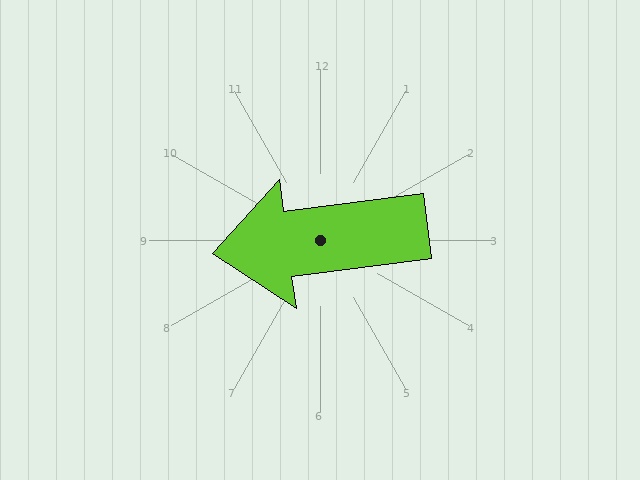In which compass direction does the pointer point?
West.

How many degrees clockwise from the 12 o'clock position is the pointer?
Approximately 263 degrees.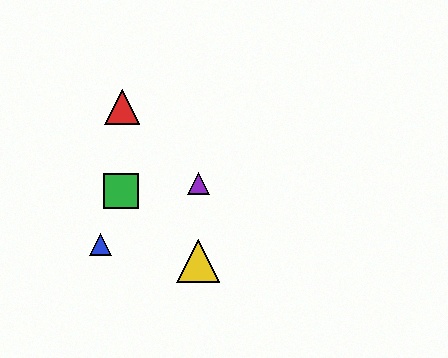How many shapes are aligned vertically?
2 shapes (the yellow triangle, the purple triangle) are aligned vertically.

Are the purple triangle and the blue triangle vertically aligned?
No, the purple triangle is at x≈198 and the blue triangle is at x≈100.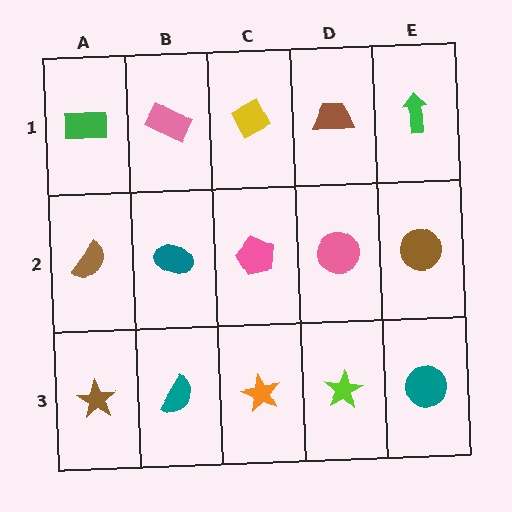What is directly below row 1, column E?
A brown circle.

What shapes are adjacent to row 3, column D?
A pink circle (row 2, column D), an orange star (row 3, column C), a teal circle (row 3, column E).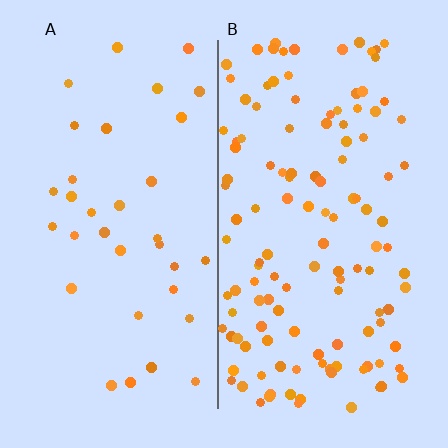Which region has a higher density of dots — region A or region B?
B (the right).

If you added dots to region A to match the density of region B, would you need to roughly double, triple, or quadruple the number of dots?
Approximately quadruple.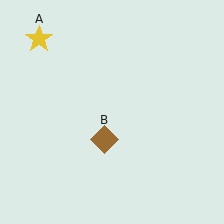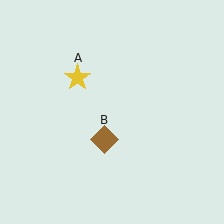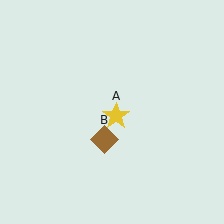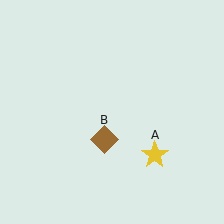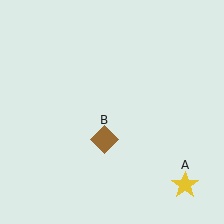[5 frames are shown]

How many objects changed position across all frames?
1 object changed position: yellow star (object A).